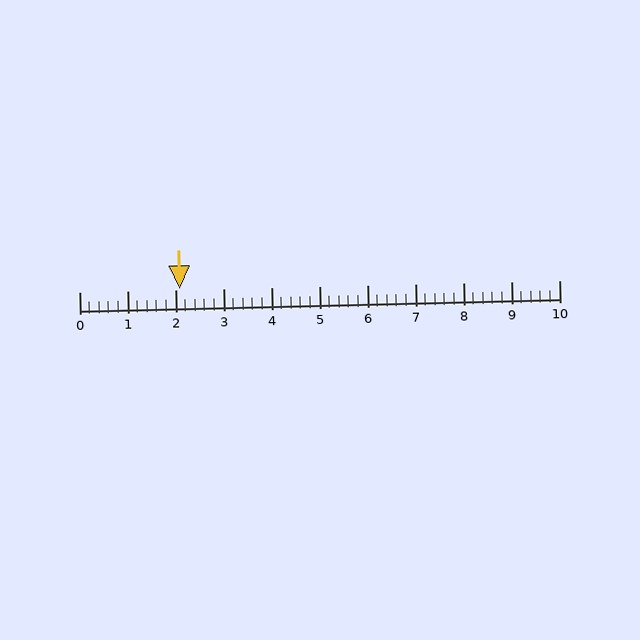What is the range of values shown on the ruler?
The ruler shows values from 0 to 10.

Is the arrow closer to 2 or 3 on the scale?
The arrow is closer to 2.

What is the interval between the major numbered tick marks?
The major tick marks are spaced 1 units apart.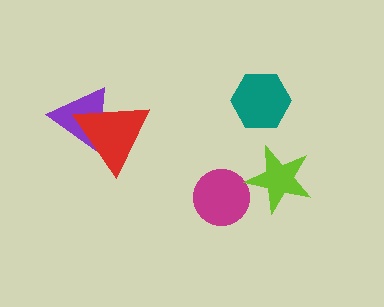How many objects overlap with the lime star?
0 objects overlap with the lime star.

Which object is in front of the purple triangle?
The red triangle is in front of the purple triangle.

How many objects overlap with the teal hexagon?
0 objects overlap with the teal hexagon.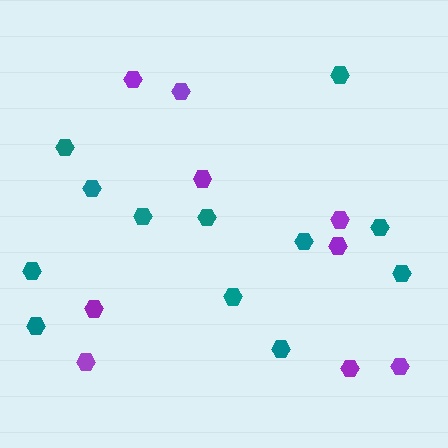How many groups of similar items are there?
There are 2 groups: one group of teal hexagons (12) and one group of purple hexagons (9).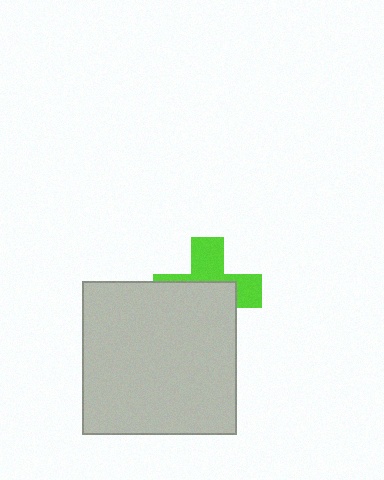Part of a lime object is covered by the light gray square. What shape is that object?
It is a cross.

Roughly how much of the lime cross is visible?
A small part of it is visible (roughly 44%).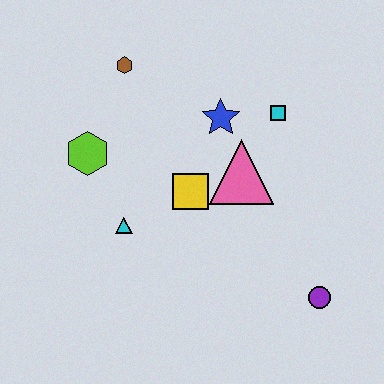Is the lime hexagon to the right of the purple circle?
No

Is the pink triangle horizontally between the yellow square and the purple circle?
Yes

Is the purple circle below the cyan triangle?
Yes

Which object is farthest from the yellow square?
The purple circle is farthest from the yellow square.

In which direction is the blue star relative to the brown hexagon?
The blue star is to the right of the brown hexagon.